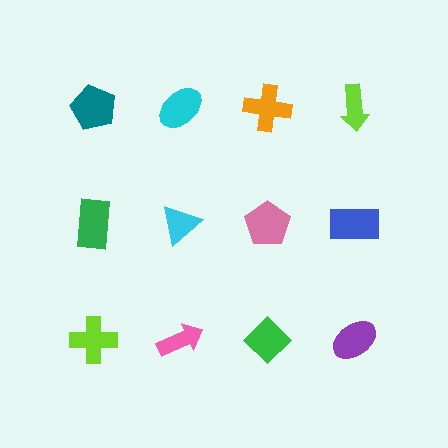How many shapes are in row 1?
4 shapes.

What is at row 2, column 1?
A green rectangle.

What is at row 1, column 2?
A cyan ellipse.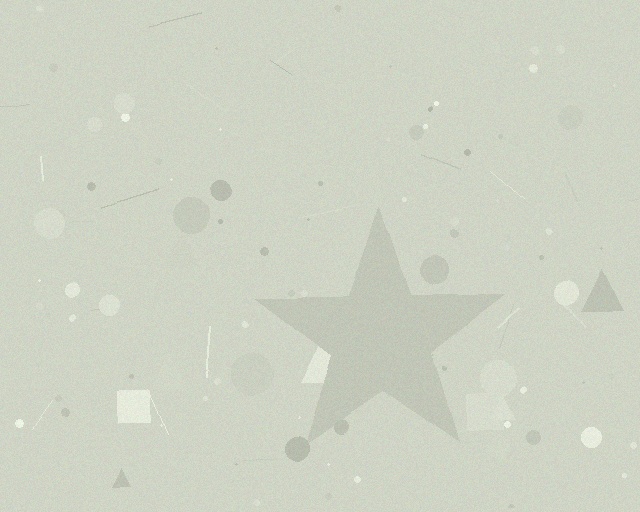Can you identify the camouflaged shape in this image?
The camouflaged shape is a star.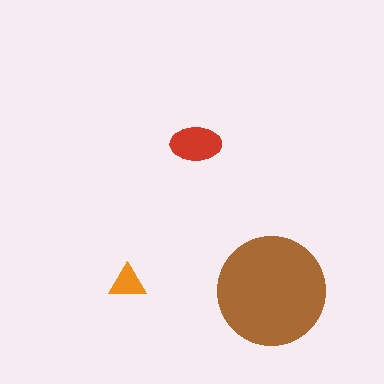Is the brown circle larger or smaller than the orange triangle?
Larger.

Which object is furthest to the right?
The brown circle is rightmost.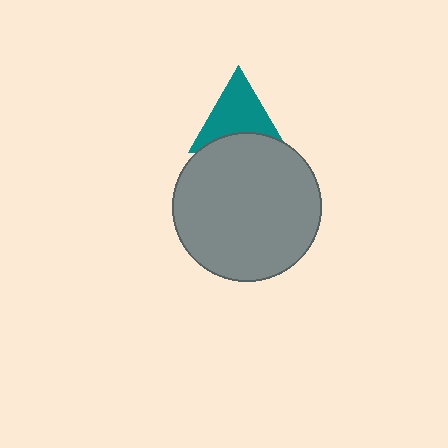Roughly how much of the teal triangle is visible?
Most of it is visible (roughly 67%).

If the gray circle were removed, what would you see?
You would see the complete teal triangle.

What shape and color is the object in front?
The object in front is a gray circle.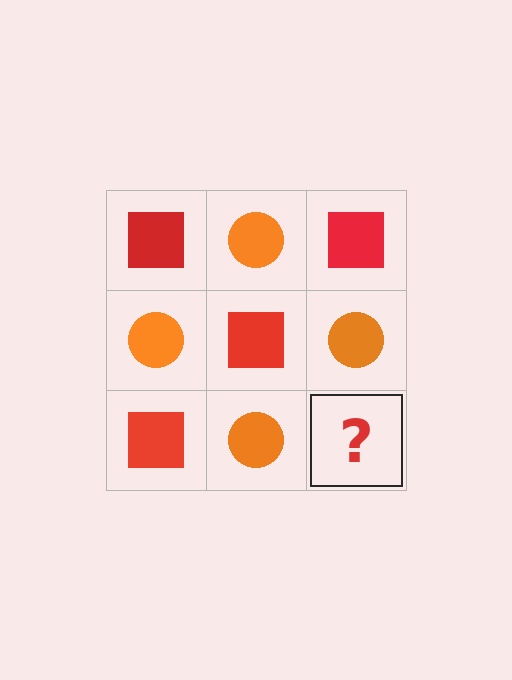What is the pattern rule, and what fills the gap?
The rule is that it alternates red square and orange circle in a checkerboard pattern. The gap should be filled with a red square.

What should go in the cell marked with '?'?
The missing cell should contain a red square.